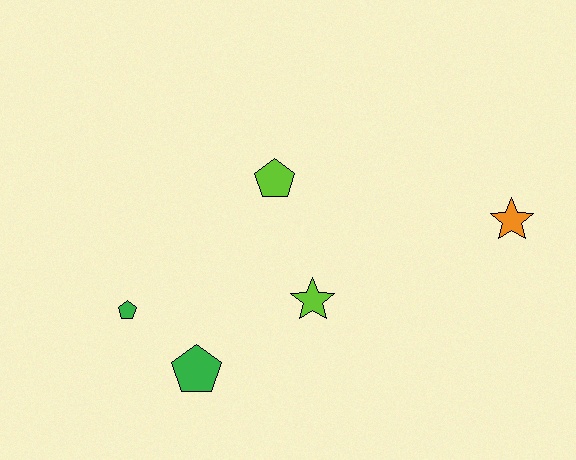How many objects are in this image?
There are 5 objects.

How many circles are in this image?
There are no circles.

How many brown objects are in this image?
There are no brown objects.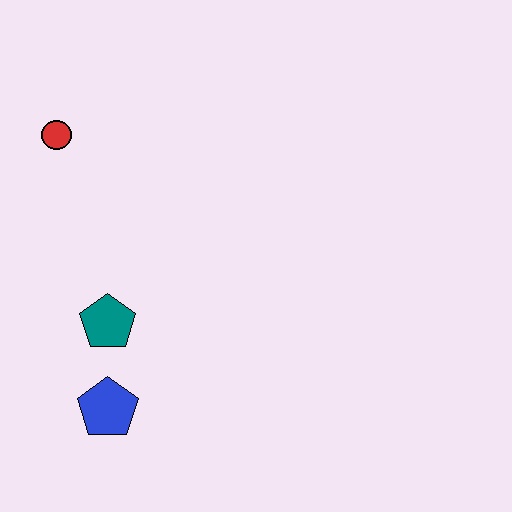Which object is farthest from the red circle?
The blue pentagon is farthest from the red circle.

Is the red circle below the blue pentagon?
No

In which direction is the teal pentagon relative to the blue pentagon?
The teal pentagon is above the blue pentagon.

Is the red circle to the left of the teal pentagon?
Yes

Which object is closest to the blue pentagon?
The teal pentagon is closest to the blue pentagon.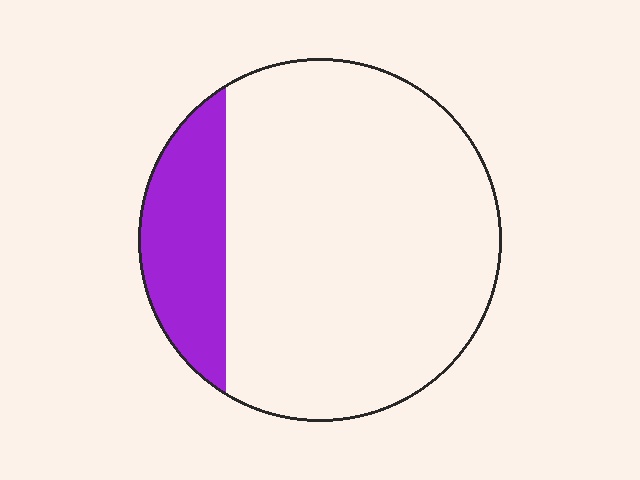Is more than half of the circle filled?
No.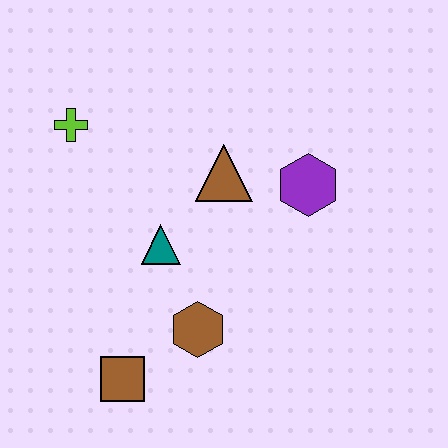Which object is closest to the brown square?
The brown hexagon is closest to the brown square.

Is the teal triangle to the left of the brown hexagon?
Yes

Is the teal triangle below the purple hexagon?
Yes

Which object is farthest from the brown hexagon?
The lime cross is farthest from the brown hexagon.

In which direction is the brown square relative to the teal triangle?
The brown square is below the teal triangle.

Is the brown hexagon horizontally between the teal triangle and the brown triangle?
Yes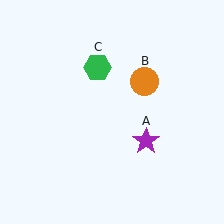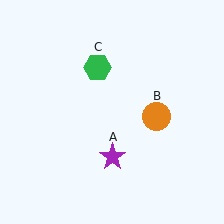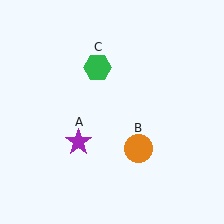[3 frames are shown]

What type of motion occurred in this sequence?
The purple star (object A), orange circle (object B) rotated clockwise around the center of the scene.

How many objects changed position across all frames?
2 objects changed position: purple star (object A), orange circle (object B).